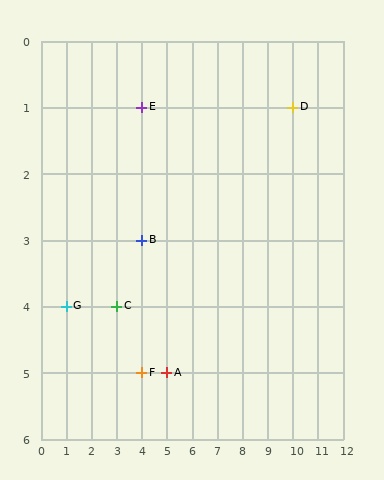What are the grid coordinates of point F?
Point F is at grid coordinates (4, 5).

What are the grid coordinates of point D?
Point D is at grid coordinates (10, 1).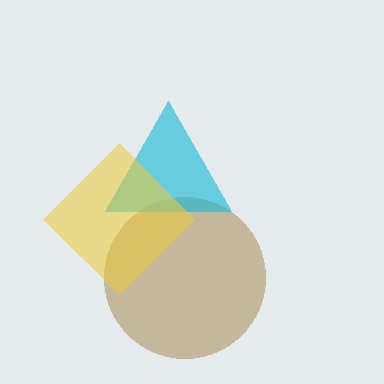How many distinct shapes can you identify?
There are 3 distinct shapes: a brown circle, a cyan triangle, a yellow diamond.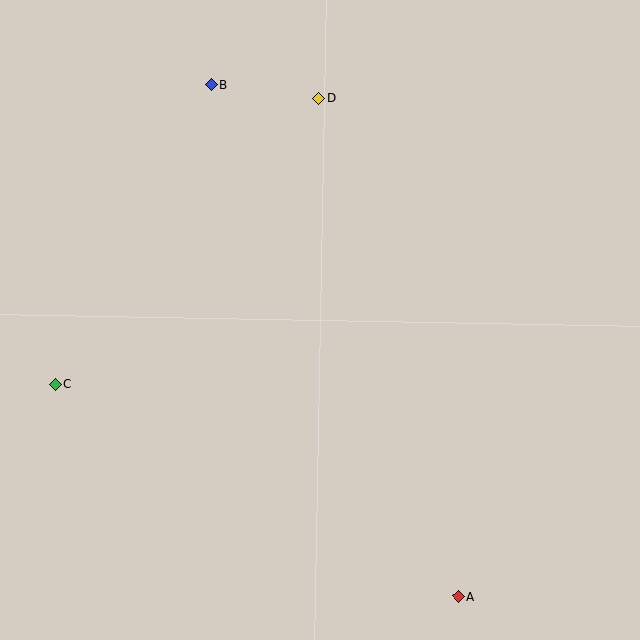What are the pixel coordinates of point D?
Point D is at (319, 98).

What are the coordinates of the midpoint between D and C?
The midpoint between D and C is at (187, 241).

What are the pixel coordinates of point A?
Point A is at (458, 596).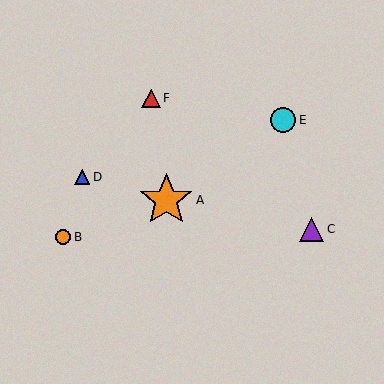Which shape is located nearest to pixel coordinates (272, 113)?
The cyan circle (labeled E) at (283, 120) is nearest to that location.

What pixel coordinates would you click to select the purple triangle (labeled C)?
Click at (311, 229) to select the purple triangle C.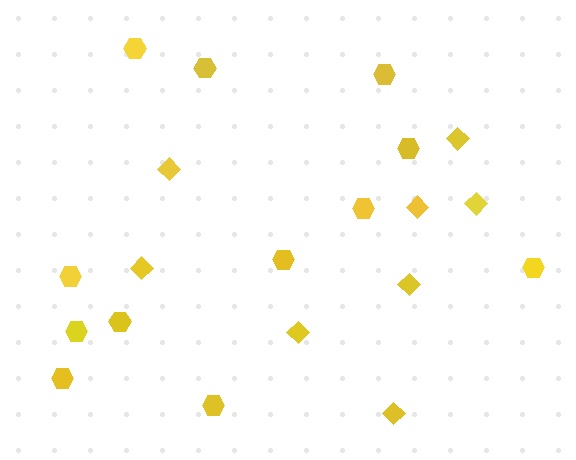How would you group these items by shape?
There are 2 groups: one group of diamonds (8) and one group of hexagons (12).